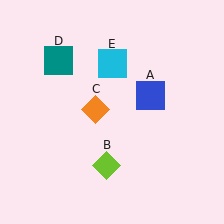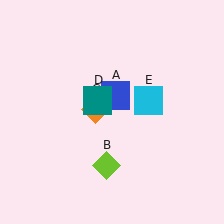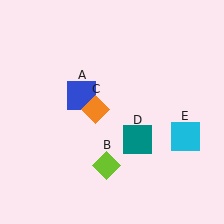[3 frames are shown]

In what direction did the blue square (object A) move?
The blue square (object A) moved left.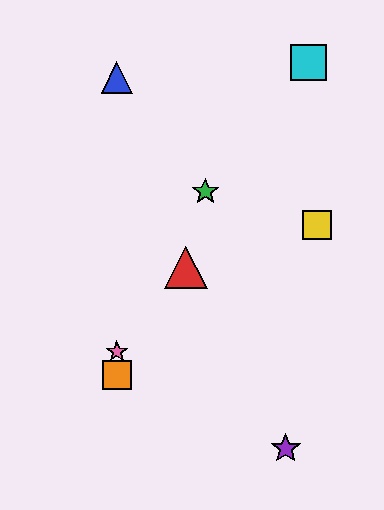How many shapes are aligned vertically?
3 shapes (the blue triangle, the orange square, the pink star) are aligned vertically.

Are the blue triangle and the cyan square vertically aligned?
No, the blue triangle is at x≈117 and the cyan square is at x≈309.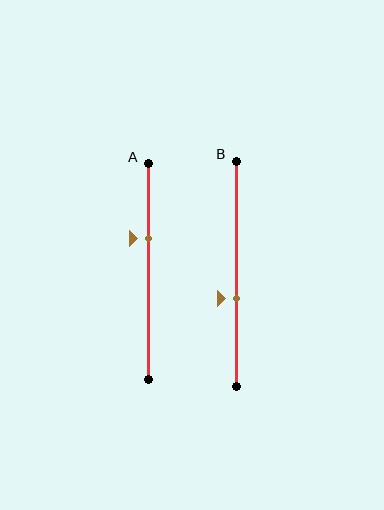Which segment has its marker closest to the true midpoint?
Segment B has its marker closest to the true midpoint.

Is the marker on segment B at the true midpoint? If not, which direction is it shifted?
No, the marker on segment B is shifted downward by about 11% of the segment length.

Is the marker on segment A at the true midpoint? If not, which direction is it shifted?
No, the marker on segment A is shifted upward by about 15% of the segment length.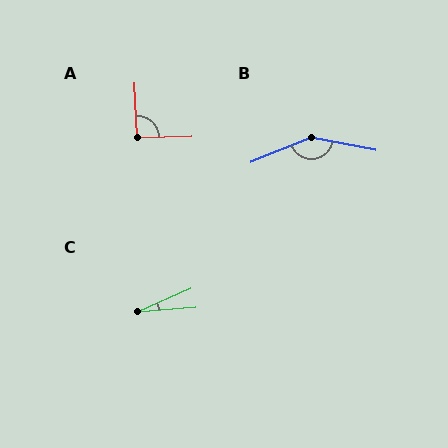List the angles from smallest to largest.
C (19°), A (91°), B (146°).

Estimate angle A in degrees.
Approximately 91 degrees.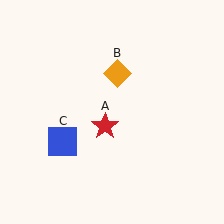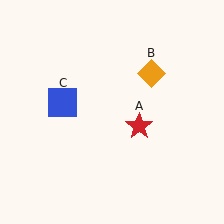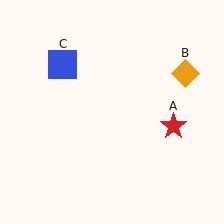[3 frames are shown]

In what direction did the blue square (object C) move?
The blue square (object C) moved up.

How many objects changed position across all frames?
3 objects changed position: red star (object A), orange diamond (object B), blue square (object C).